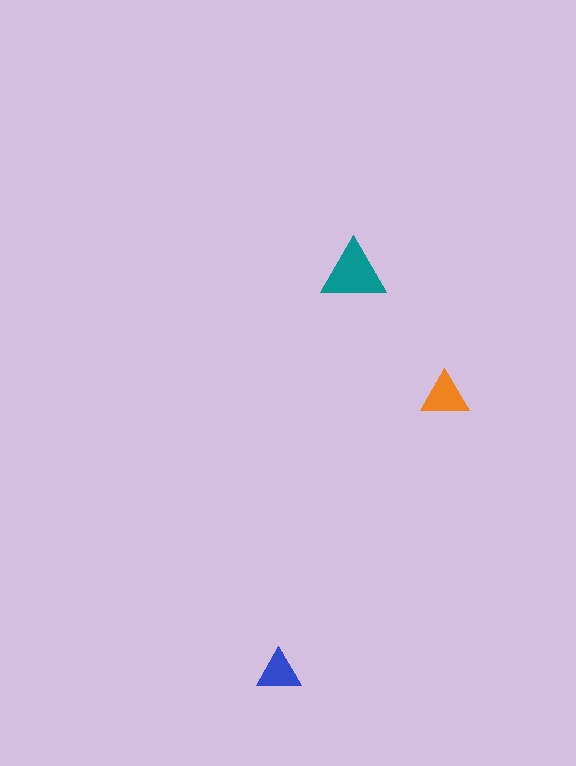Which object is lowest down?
The blue triangle is bottommost.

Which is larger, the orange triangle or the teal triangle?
The teal one.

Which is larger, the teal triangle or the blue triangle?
The teal one.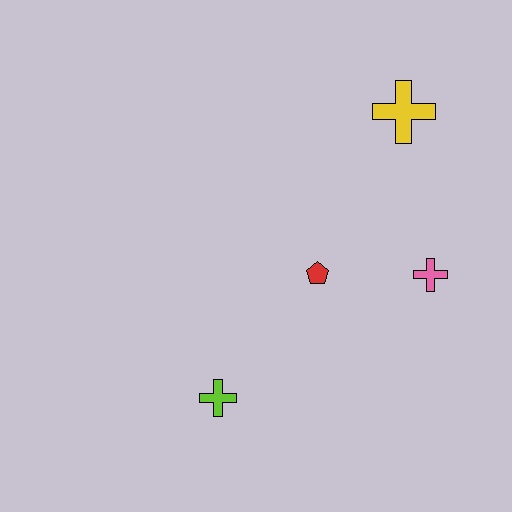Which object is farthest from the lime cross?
The yellow cross is farthest from the lime cross.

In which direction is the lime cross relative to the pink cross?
The lime cross is to the left of the pink cross.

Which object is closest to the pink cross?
The red pentagon is closest to the pink cross.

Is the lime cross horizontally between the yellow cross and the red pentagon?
No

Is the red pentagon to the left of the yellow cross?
Yes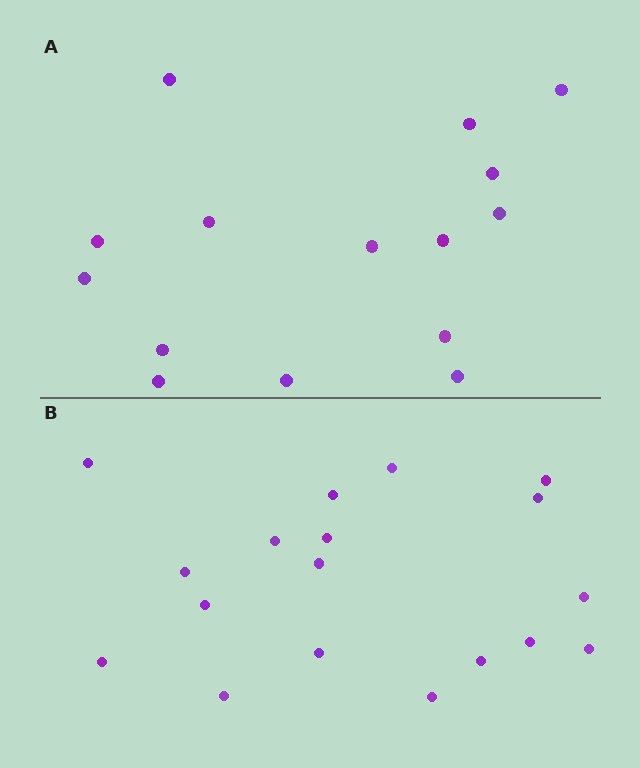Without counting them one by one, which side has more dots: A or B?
Region B (the bottom region) has more dots.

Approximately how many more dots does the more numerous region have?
Region B has just a few more — roughly 2 or 3 more dots than region A.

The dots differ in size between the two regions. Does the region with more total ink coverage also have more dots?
No. Region A has more total ink coverage because its dots are larger, but region B actually contains more individual dots. Total area can be misleading — the number of items is what matters here.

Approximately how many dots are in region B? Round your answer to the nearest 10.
About 20 dots. (The exact count is 18, which rounds to 20.)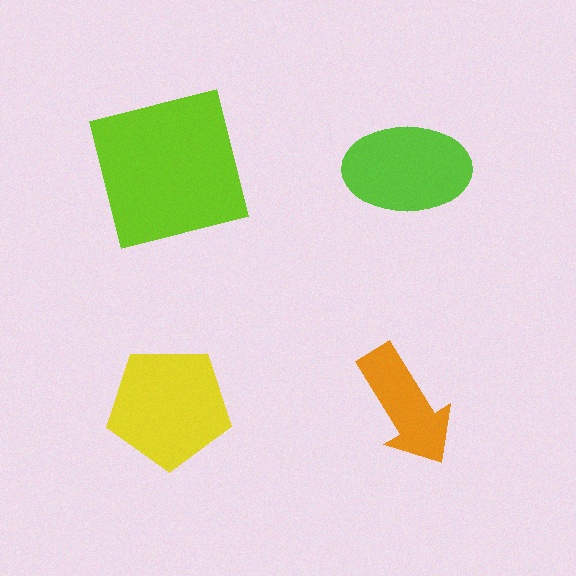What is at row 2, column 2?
An orange arrow.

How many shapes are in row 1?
2 shapes.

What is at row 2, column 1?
A yellow pentagon.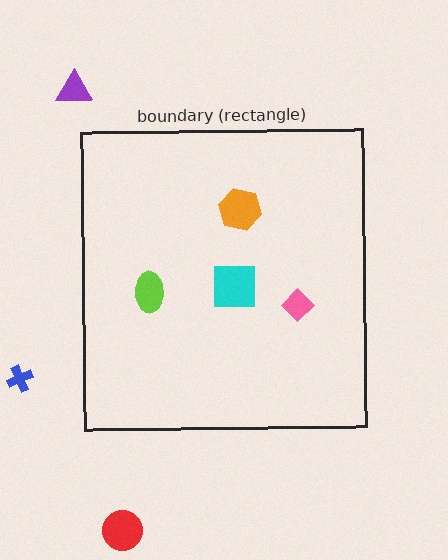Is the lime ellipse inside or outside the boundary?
Inside.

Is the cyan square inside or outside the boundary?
Inside.